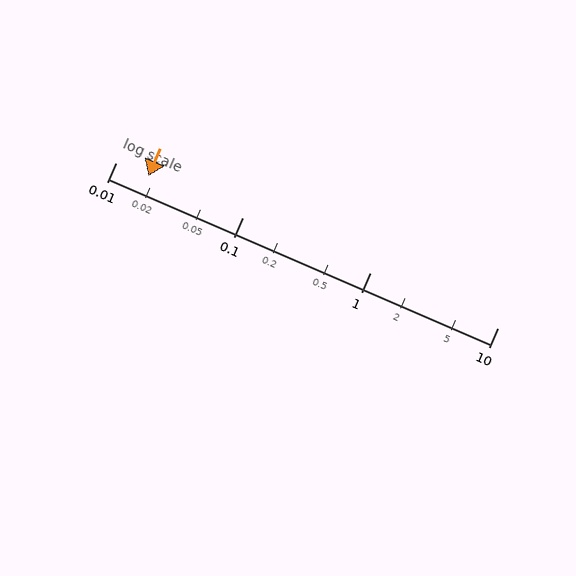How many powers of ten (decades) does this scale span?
The scale spans 3 decades, from 0.01 to 10.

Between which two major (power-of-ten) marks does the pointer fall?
The pointer is between 0.01 and 0.1.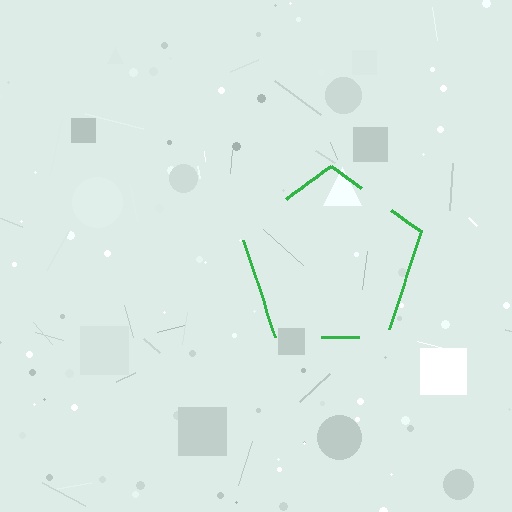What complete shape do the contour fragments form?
The contour fragments form a pentagon.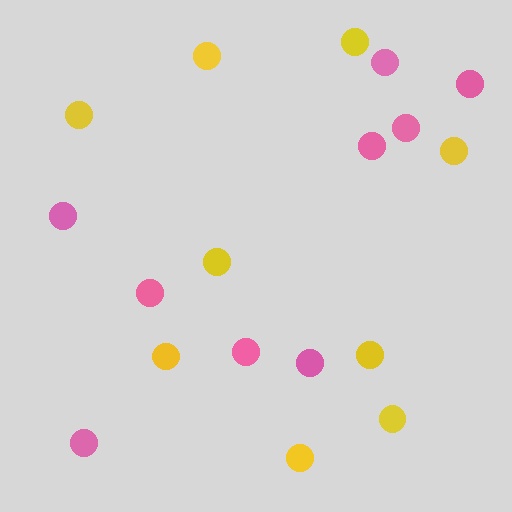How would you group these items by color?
There are 2 groups: one group of yellow circles (9) and one group of pink circles (9).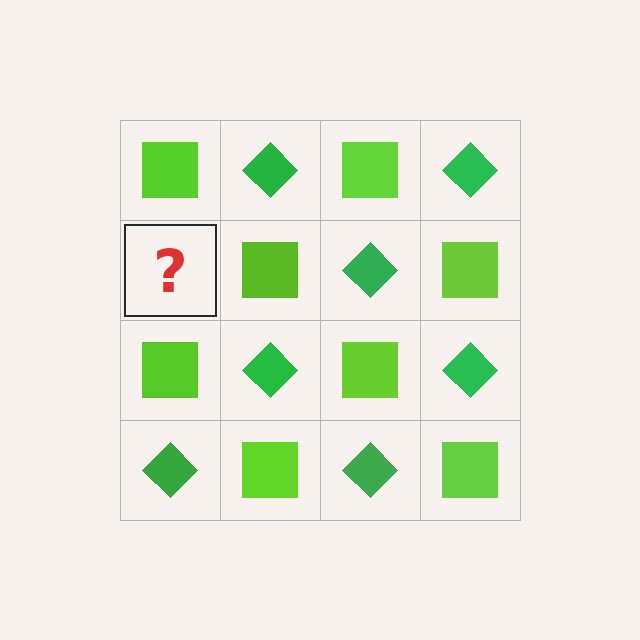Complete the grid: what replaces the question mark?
The question mark should be replaced with a green diamond.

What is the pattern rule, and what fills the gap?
The rule is that it alternates lime square and green diamond in a checkerboard pattern. The gap should be filled with a green diamond.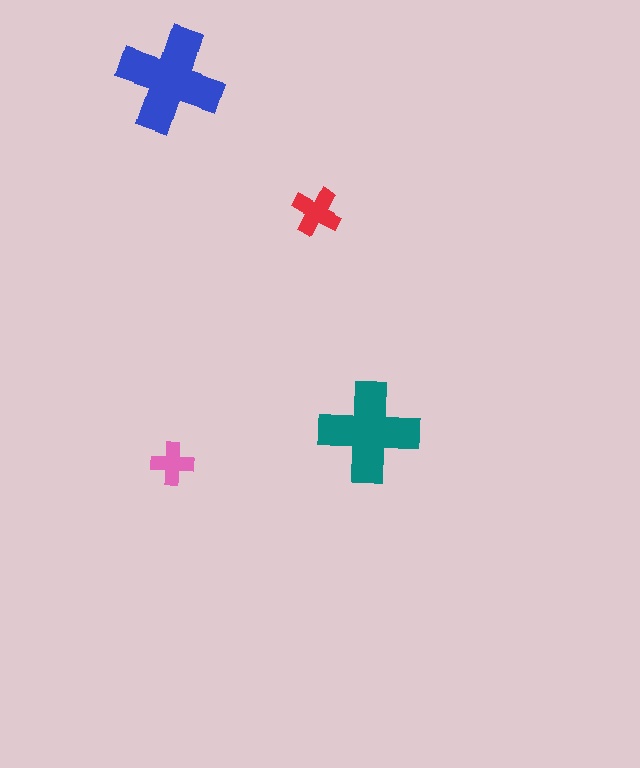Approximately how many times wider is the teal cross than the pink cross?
About 2.5 times wider.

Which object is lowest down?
The pink cross is bottommost.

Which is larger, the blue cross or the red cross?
The blue one.